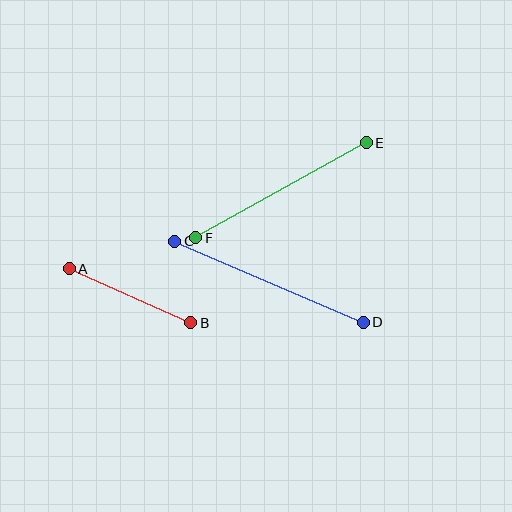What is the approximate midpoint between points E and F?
The midpoint is at approximately (281, 190) pixels.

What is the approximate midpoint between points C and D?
The midpoint is at approximately (269, 282) pixels.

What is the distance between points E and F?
The distance is approximately 195 pixels.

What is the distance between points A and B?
The distance is approximately 133 pixels.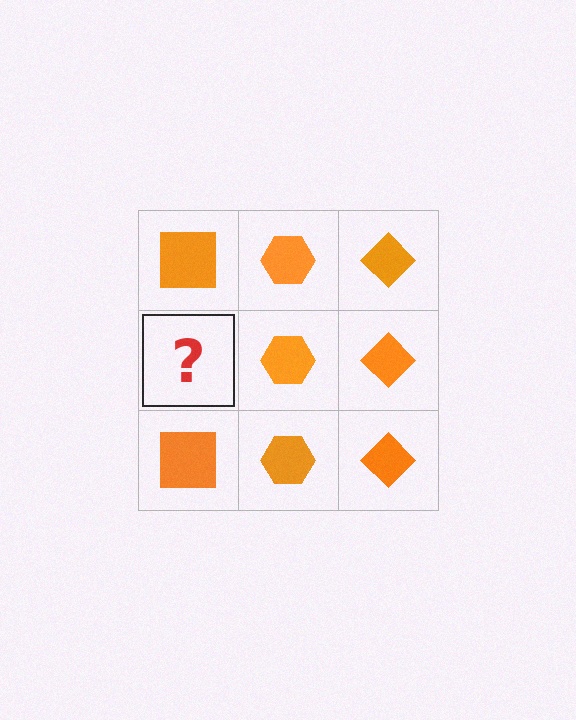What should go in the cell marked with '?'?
The missing cell should contain an orange square.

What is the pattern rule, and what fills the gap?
The rule is that each column has a consistent shape. The gap should be filled with an orange square.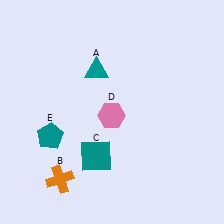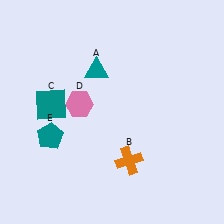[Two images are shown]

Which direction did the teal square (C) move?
The teal square (C) moved up.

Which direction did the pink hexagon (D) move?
The pink hexagon (D) moved left.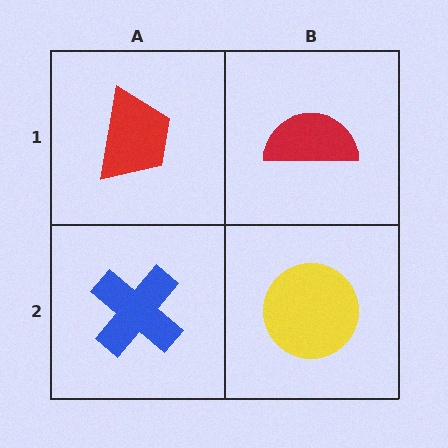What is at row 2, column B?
A yellow circle.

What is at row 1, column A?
A red trapezoid.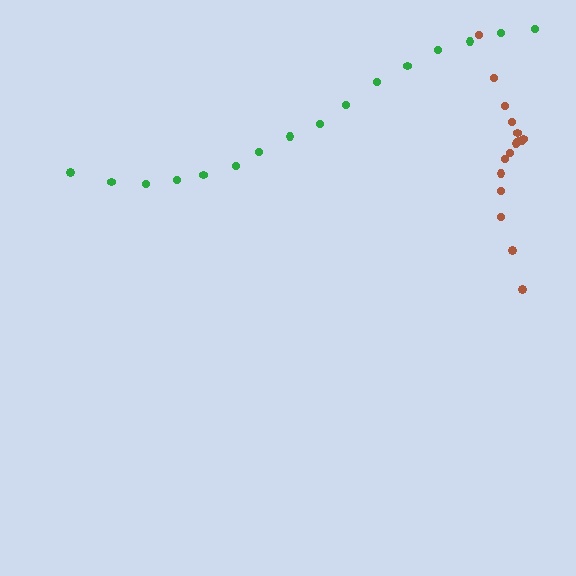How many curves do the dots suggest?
There are 2 distinct paths.